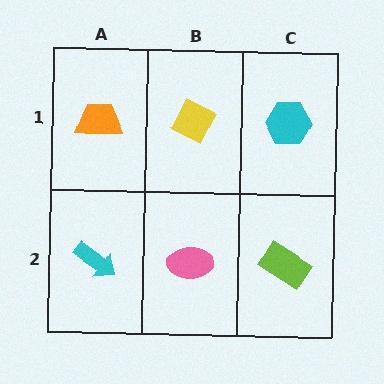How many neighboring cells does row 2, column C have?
2.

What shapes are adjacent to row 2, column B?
A yellow diamond (row 1, column B), a cyan arrow (row 2, column A), a lime rectangle (row 2, column C).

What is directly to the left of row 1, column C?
A yellow diamond.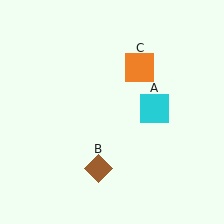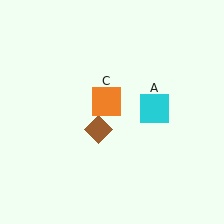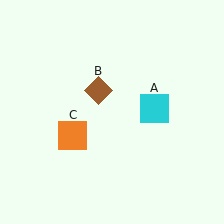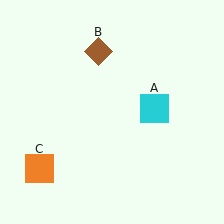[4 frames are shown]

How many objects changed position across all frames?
2 objects changed position: brown diamond (object B), orange square (object C).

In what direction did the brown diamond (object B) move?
The brown diamond (object B) moved up.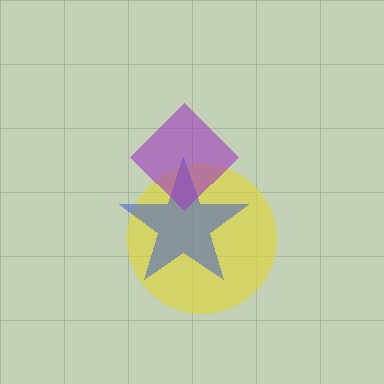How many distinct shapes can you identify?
There are 3 distinct shapes: a yellow circle, a blue star, a purple diamond.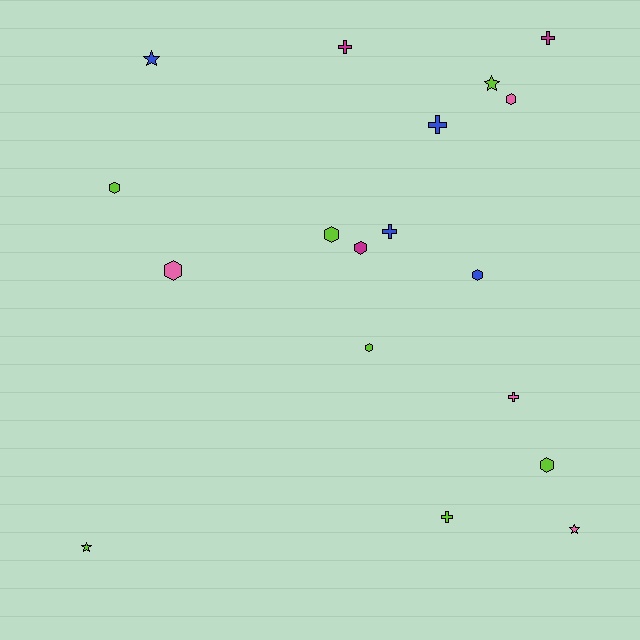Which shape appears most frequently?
Hexagon, with 8 objects.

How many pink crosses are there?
There is 1 pink cross.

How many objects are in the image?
There are 18 objects.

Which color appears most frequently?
Lime, with 7 objects.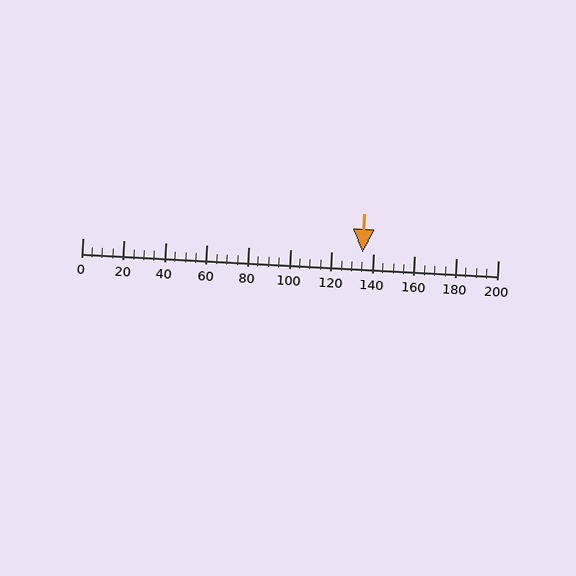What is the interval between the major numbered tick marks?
The major tick marks are spaced 20 units apart.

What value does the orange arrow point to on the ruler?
The orange arrow points to approximately 135.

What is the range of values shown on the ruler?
The ruler shows values from 0 to 200.